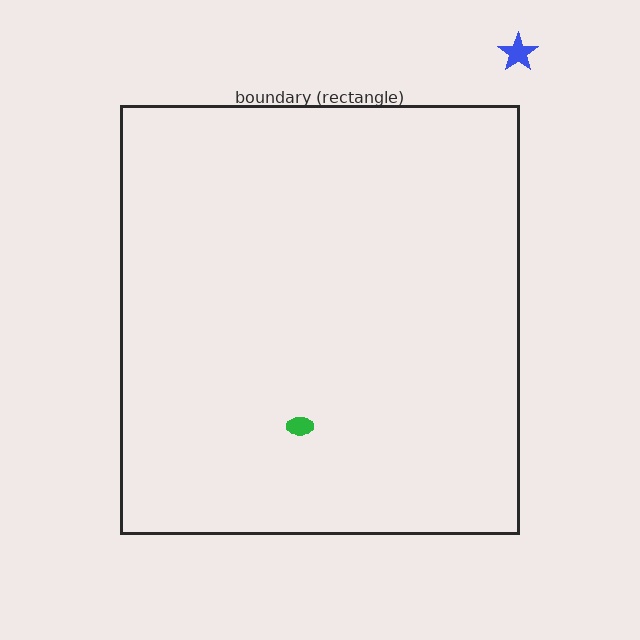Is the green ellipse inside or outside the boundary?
Inside.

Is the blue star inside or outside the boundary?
Outside.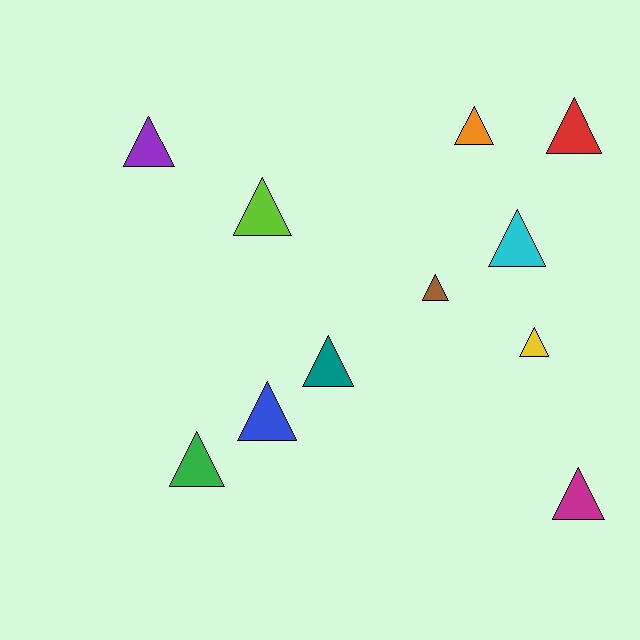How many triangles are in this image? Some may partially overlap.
There are 11 triangles.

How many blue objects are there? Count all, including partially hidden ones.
There is 1 blue object.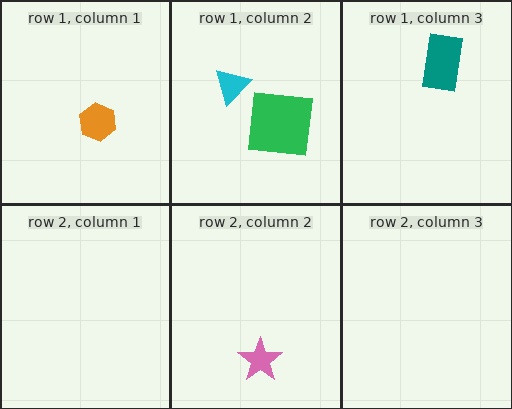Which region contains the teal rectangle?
The row 1, column 3 region.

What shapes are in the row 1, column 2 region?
The cyan triangle, the green square.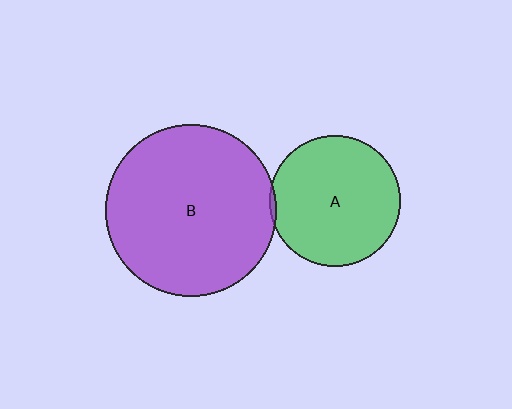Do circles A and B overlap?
Yes.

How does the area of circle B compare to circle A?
Approximately 1.7 times.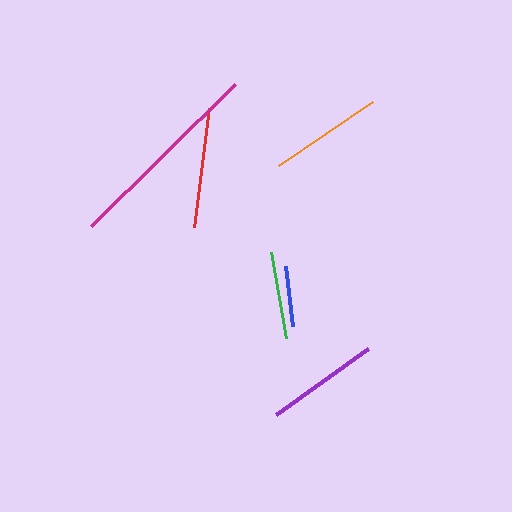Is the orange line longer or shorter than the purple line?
The purple line is longer than the orange line.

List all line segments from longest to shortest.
From longest to shortest: magenta, red, purple, orange, green, blue.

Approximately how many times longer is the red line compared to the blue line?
The red line is approximately 2.0 times the length of the blue line.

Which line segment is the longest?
The magenta line is the longest at approximately 203 pixels.